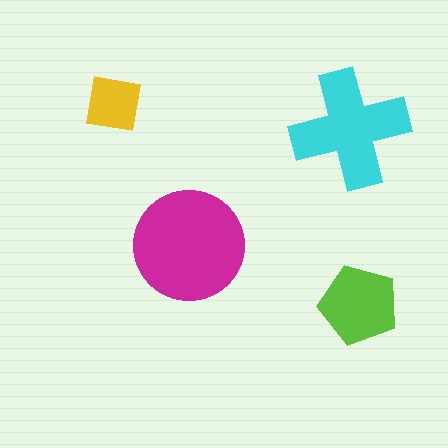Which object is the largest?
The magenta circle.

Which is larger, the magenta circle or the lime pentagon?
The magenta circle.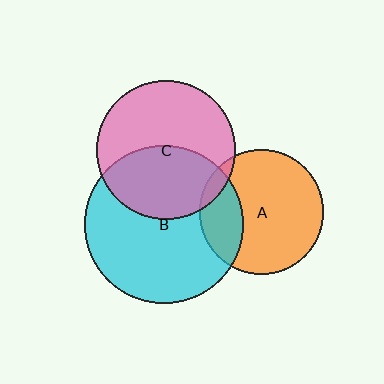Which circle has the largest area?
Circle B (cyan).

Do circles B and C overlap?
Yes.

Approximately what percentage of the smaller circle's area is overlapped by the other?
Approximately 45%.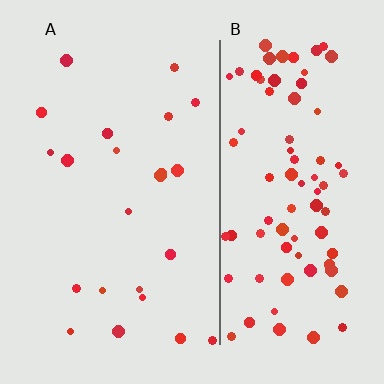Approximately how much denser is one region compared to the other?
Approximately 3.8× — region B over region A.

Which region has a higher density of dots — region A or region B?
B (the right).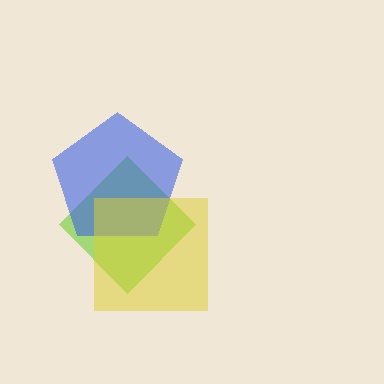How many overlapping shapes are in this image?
There are 3 overlapping shapes in the image.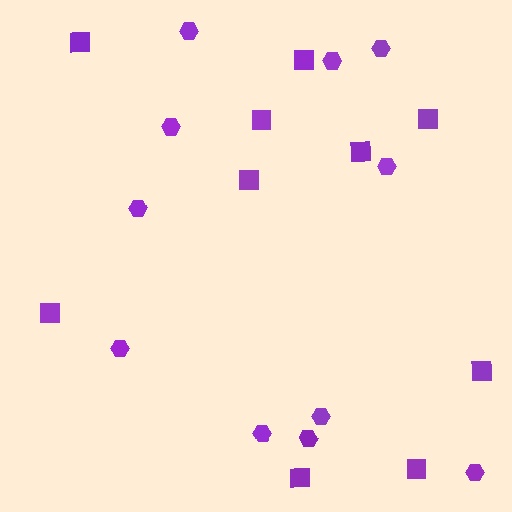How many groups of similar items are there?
There are 2 groups: one group of hexagons (11) and one group of squares (10).